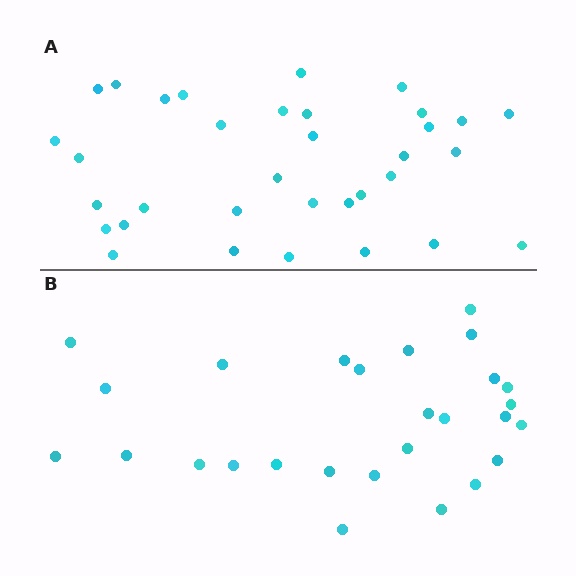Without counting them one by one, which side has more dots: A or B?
Region A (the top region) has more dots.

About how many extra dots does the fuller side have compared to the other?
Region A has roughly 8 or so more dots than region B.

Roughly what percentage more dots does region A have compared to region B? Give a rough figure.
About 25% more.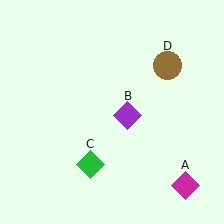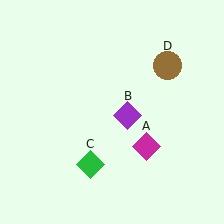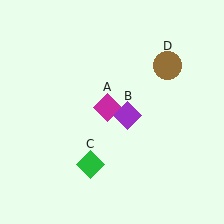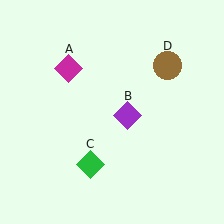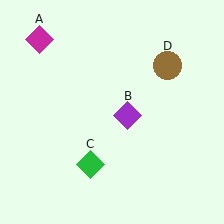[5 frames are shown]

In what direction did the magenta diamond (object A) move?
The magenta diamond (object A) moved up and to the left.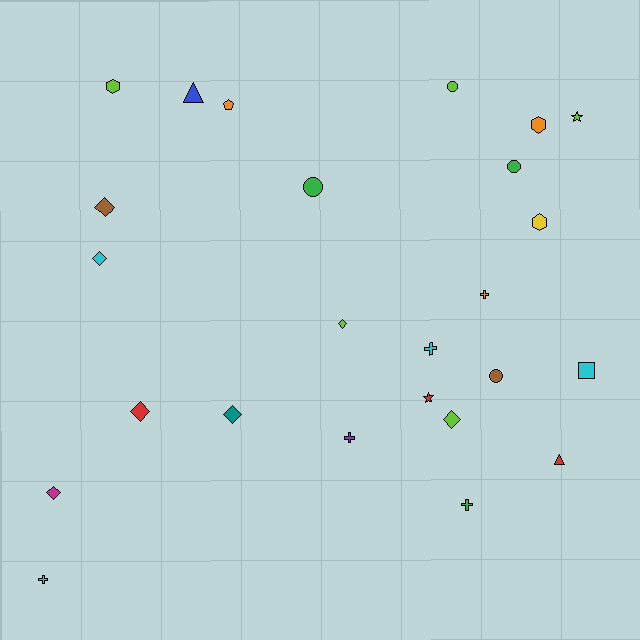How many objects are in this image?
There are 25 objects.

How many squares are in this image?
There is 1 square.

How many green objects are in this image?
There are 3 green objects.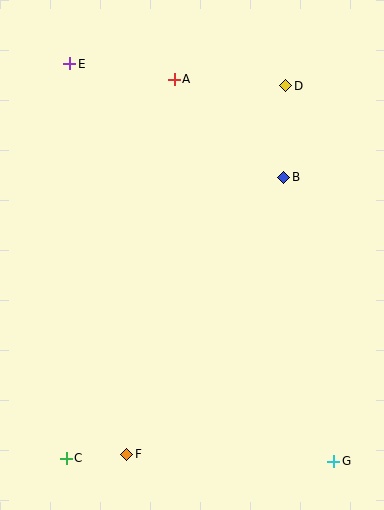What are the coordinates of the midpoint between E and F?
The midpoint between E and F is at (98, 259).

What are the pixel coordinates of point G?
Point G is at (334, 461).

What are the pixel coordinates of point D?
Point D is at (286, 86).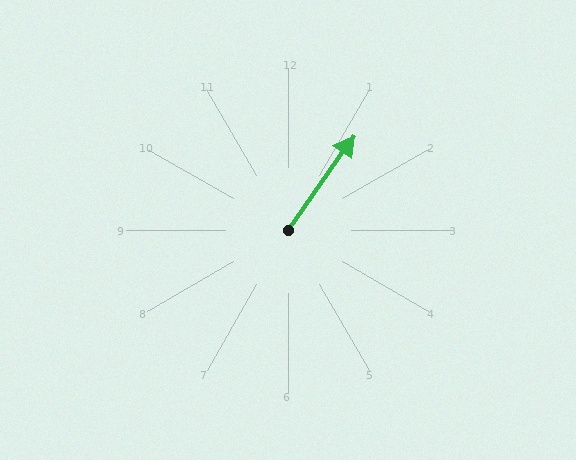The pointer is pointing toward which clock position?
Roughly 1 o'clock.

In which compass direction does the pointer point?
Northeast.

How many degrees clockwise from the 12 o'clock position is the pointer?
Approximately 35 degrees.